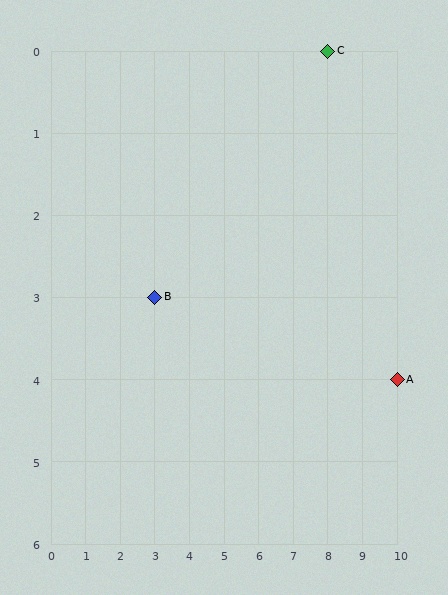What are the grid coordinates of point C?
Point C is at grid coordinates (8, 0).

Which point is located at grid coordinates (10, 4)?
Point A is at (10, 4).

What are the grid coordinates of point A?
Point A is at grid coordinates (10, 4).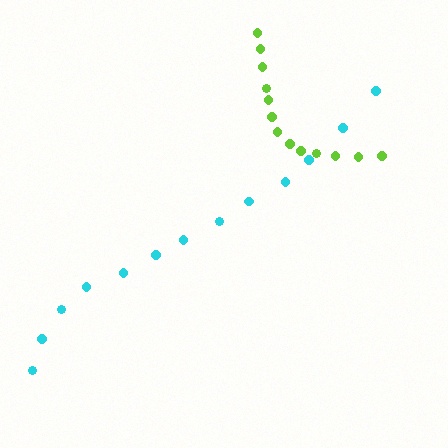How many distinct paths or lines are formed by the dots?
There are 2 distinct paths.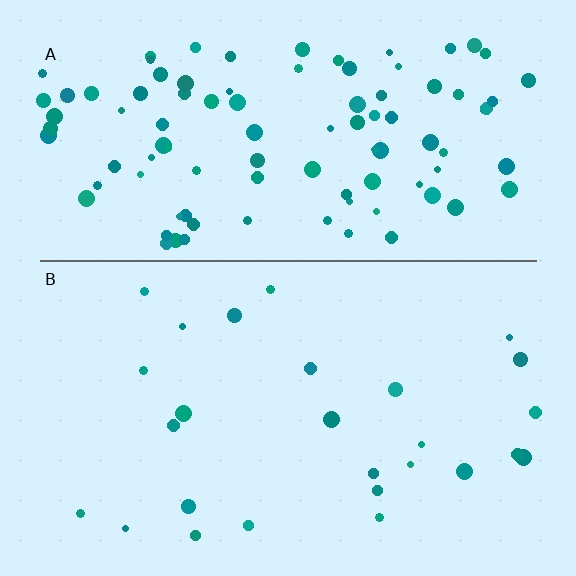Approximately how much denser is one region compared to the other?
Approximately 3.8× — region A over region B.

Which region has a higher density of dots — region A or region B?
A (the top).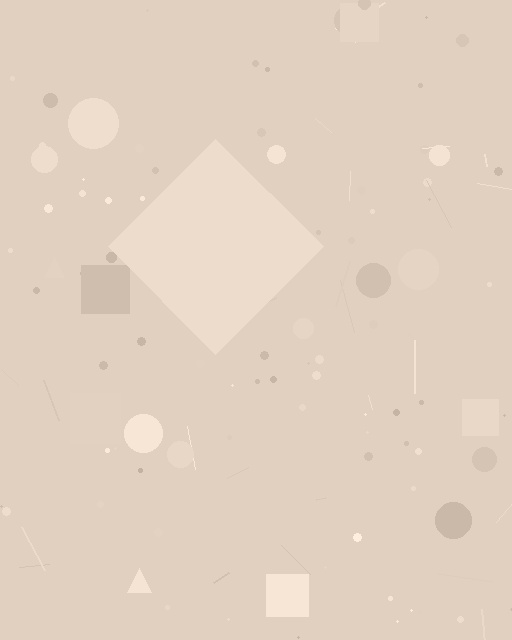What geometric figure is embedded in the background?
A diamond is embedded in the background.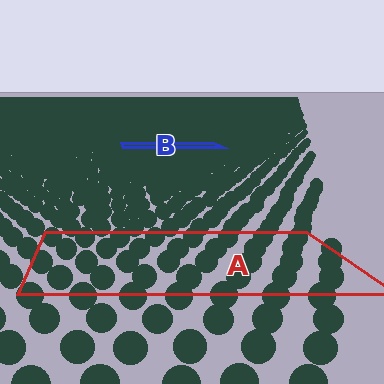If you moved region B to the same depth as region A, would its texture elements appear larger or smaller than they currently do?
They would appear larger. At a closer depth, the same texture elements are projected at a bigger on-screen size.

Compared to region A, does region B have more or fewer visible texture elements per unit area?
Region B has more texture elements per unit area — they are packed more densely because it is farther away.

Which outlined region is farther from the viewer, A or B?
Region B is farther from the viewer — the texture elements inside it appear smaller and more densely packed.